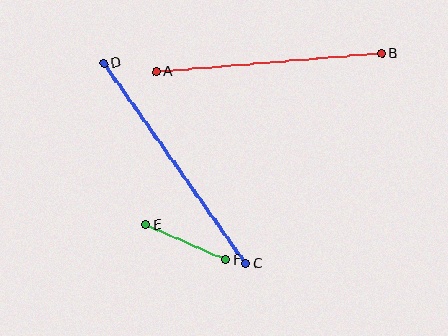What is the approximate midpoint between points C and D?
The midpoint is at approximately (175, 164) pixels.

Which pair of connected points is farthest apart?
Points C and D are farthest apart.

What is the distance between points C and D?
The distance is approximately 245 pixels.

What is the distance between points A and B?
The distance is approximately 226 pixels.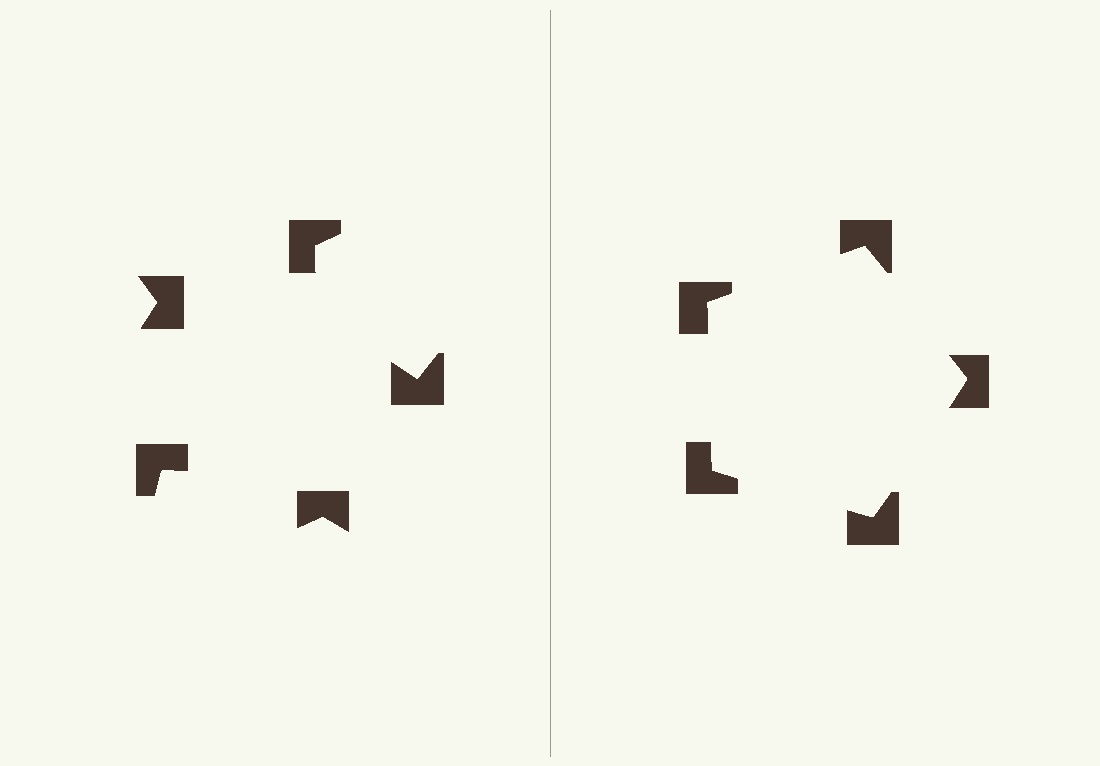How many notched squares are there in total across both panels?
10 — 5 on each side.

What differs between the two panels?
The notched squares are positioned identically on both sides; only the wedge orientations differ. On the right they align to a pentagon; on the left they are misaligned.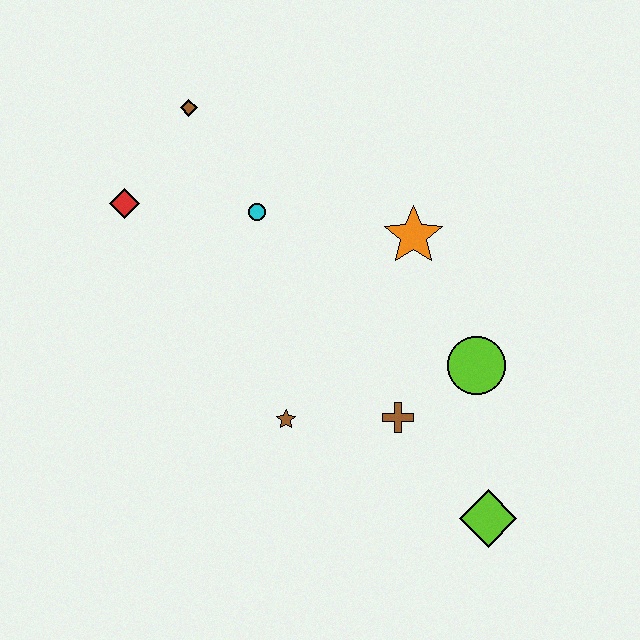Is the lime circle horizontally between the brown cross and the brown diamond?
No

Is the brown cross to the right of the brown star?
Yes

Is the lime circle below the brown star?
No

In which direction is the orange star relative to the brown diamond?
The orange star is to the right of the brown diamond.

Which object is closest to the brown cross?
The lime circle is closest to the brown cross.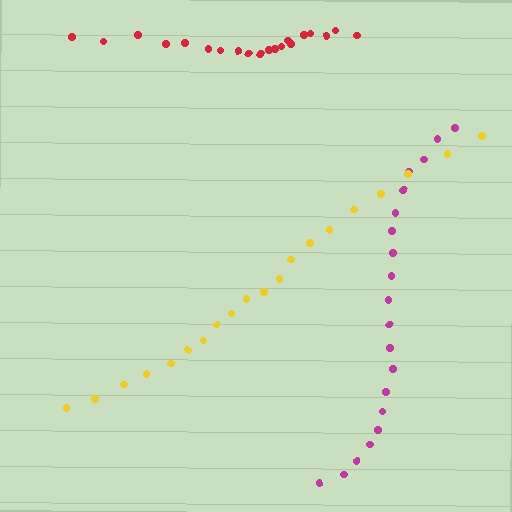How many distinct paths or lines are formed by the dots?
There are 3 distinct paths.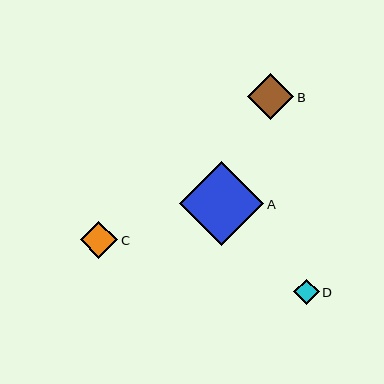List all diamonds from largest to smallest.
From largest to smallest: A, B, C, D.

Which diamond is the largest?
Diamond A is the largest with a size of approximately 84 pixels.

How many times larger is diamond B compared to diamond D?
Diamond B is approximately 1.8 times the size of diamond D.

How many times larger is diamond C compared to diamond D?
Diamond C is approximately 1.5 times the size of diamond D.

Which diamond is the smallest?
Diamond D is the smallest with a size of approximately 25 pixels.